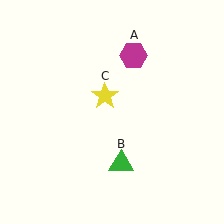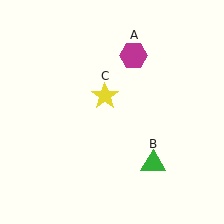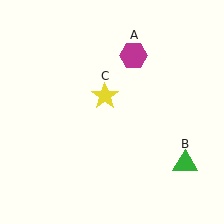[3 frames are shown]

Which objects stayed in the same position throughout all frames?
Magenta hexagon (object A) and yellow star (object C) remained stationary.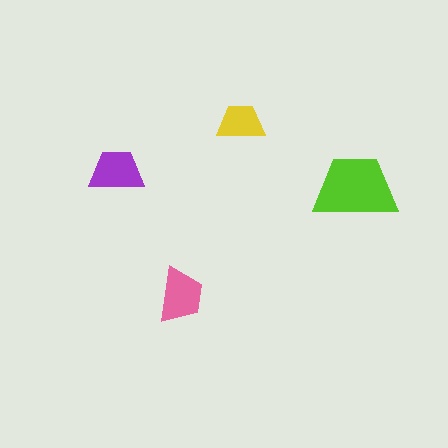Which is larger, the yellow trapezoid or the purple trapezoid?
The purple one.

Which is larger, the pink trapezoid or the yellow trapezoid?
The pink one.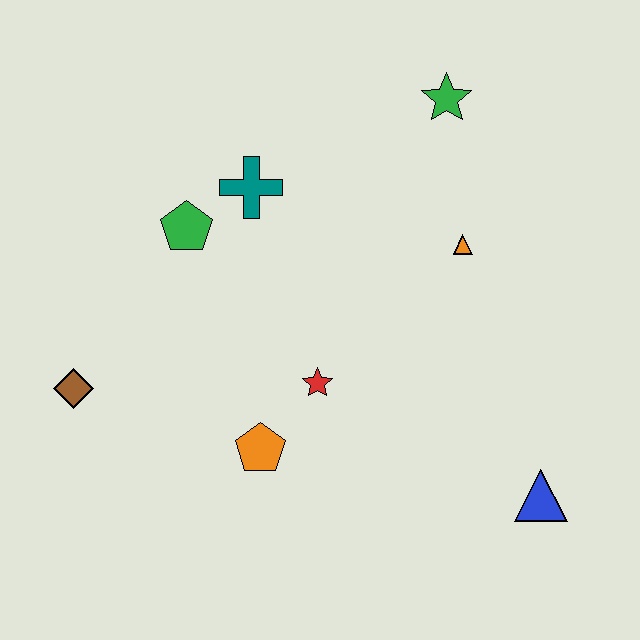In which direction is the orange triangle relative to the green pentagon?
The orange triangle is to the right of the green pentagon.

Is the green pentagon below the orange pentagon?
No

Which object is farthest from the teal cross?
The blue triangle is farthest from the teal cross.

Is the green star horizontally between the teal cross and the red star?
No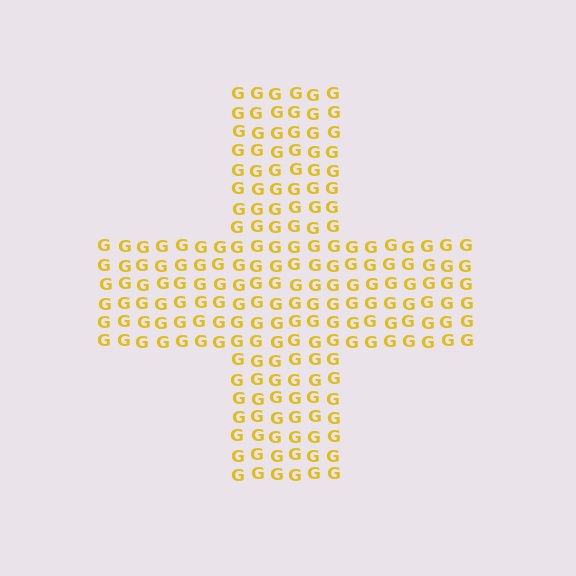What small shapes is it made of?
It is made of small letter G's.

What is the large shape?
The large shape is a cross.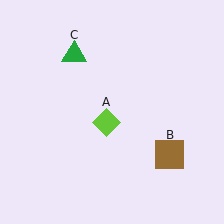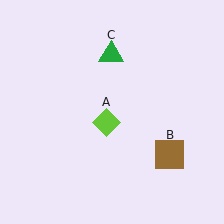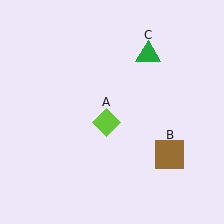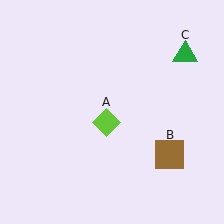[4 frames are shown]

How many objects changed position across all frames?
1 object changed position: green triangle (object C).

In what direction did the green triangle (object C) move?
The green triangle (object C) moved right.